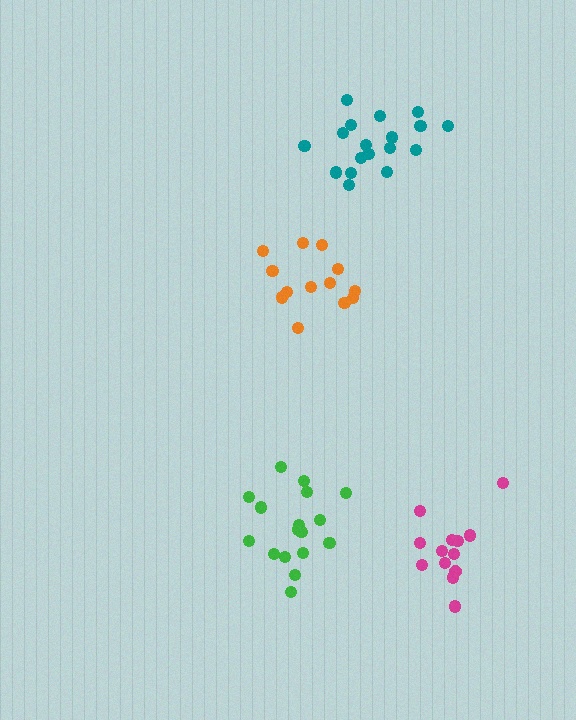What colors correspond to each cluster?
The clusters are colored: green, teal, magenta, orange.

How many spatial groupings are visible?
There are 4 spatial groupings.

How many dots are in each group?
Group 1: 17 dots, Group 2: 18 dots, Group 3: 13 dots, Group 4: 13 dots (61 total).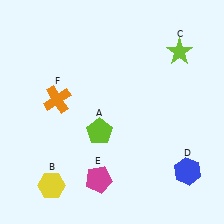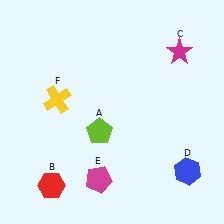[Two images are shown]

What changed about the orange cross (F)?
In Image 1, F is orange. In Image 2, it changed to yellow.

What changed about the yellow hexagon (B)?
In Image 1, B is yellow. In Image 2, it changed to red.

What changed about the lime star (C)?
In Image 1, C is lime. In Image 2, it changed to magenta.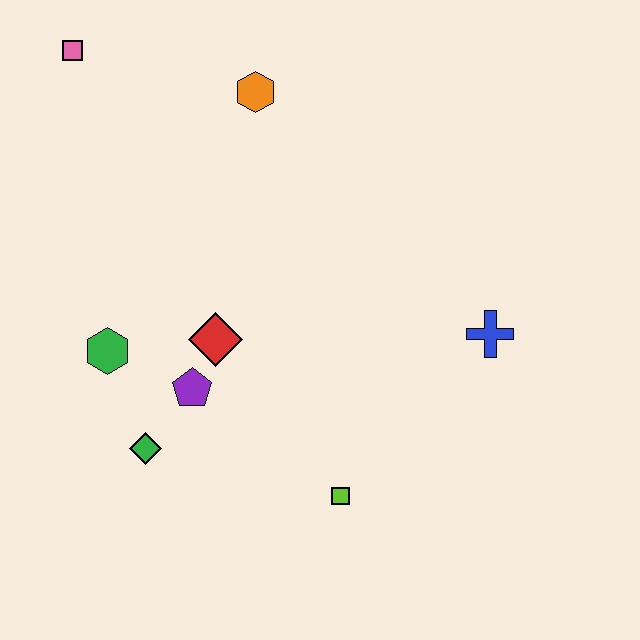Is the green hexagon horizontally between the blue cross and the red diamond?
No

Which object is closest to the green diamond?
The purple pentagon is closest to the green diamond.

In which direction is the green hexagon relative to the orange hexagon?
The green hexagon is below the orange hexagon.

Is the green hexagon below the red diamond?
Yes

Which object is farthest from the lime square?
The pink square is farthest from the lime square.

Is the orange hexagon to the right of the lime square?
No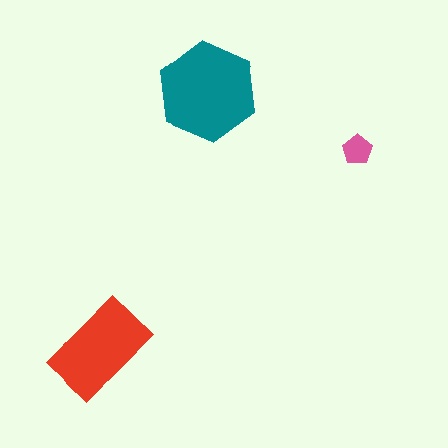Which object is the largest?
The teal hexagon.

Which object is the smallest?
The pink pentagon.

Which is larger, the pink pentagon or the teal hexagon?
The teal hexagon.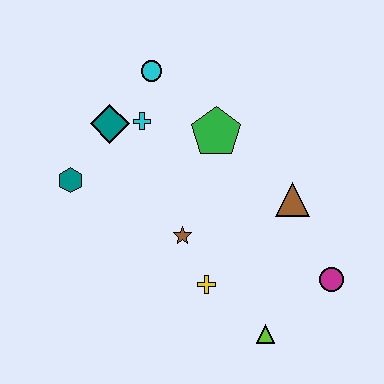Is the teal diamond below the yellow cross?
No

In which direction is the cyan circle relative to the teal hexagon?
The cyan circle is above the teal hexagon.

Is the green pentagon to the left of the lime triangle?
Yes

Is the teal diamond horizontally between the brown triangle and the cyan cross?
No